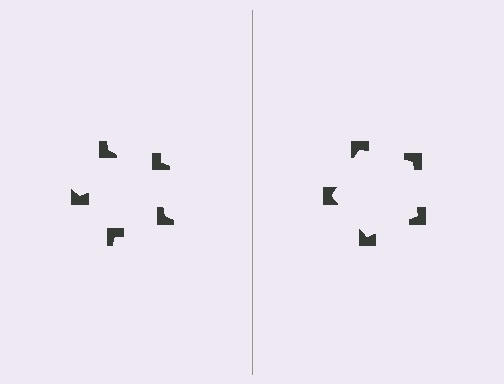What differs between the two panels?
The notched squares are positioned identically on both sides; only the wedge orientations differ. On the right they align to a pentagon; on the left they are misaligned.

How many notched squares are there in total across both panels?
10 — 5 on each side.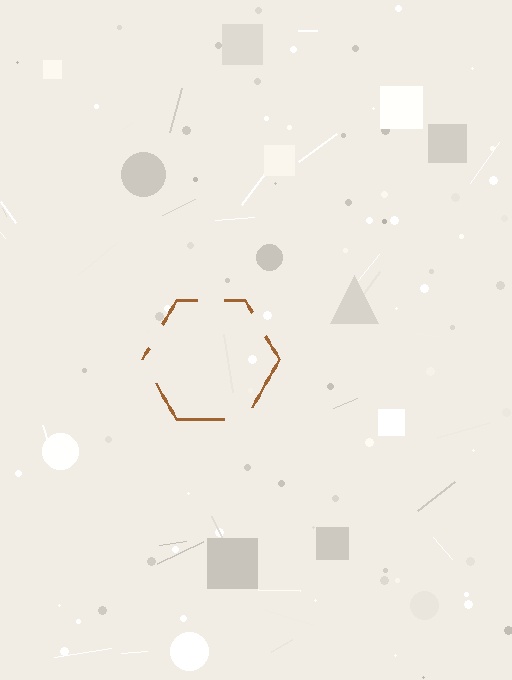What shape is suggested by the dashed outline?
The dashed outline suggests a hexagon.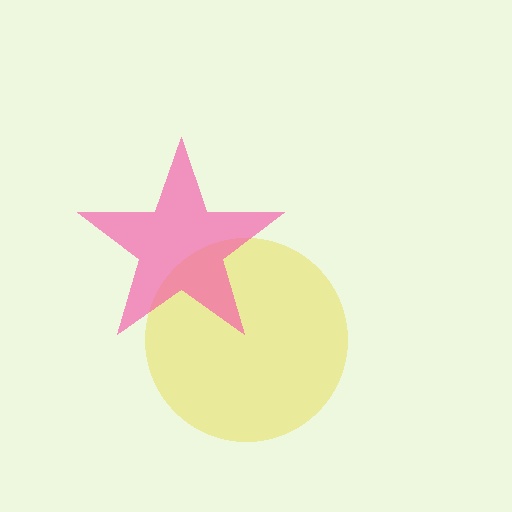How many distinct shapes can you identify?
There are 2 distinct shapes: a yellow circle, a pink star.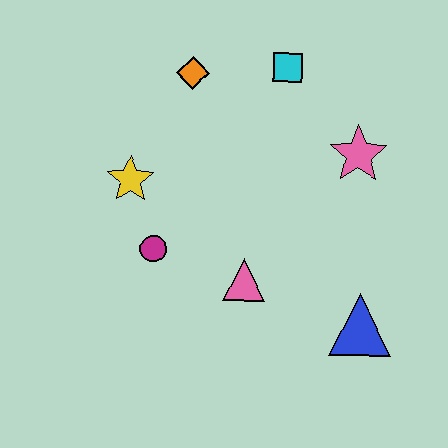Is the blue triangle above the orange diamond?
No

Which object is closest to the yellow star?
The magenta circle is closest to the yellow star.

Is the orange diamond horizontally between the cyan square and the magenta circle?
Yes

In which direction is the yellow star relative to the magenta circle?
The yellow star is above the magenta circle.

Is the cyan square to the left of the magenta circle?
No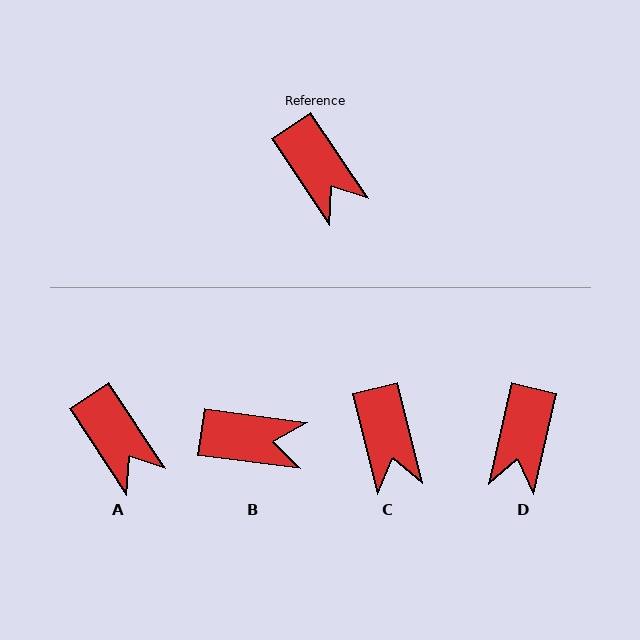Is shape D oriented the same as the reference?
No, it is off by about 47 degrees.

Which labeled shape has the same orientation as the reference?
A.